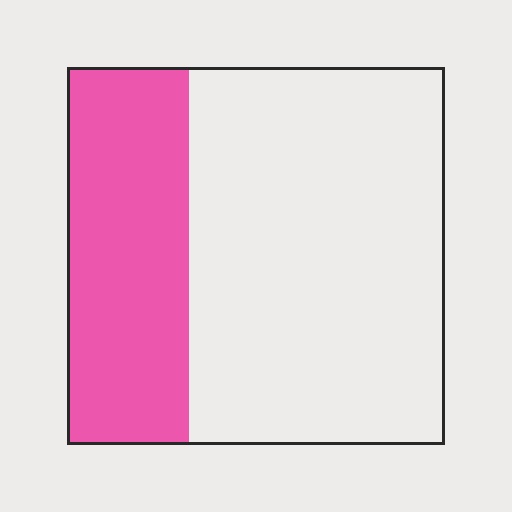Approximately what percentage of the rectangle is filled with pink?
Approximately 30%.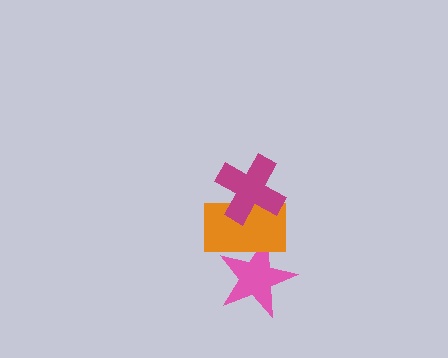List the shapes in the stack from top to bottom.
From top to bottom: the magenta cross, the orange rectangle, the pink star.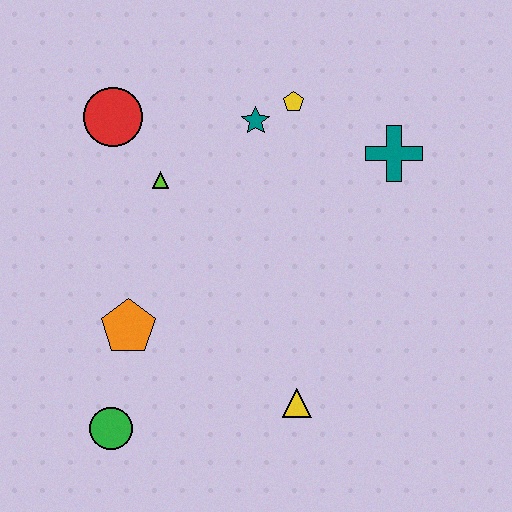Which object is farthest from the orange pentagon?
The teal cross is farthest from the orange pentagon.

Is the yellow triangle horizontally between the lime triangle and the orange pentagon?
No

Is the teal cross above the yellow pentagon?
No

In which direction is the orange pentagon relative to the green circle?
The orange pentagon is above the green circle.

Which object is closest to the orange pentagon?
The green circle is closest to the orange pentagon.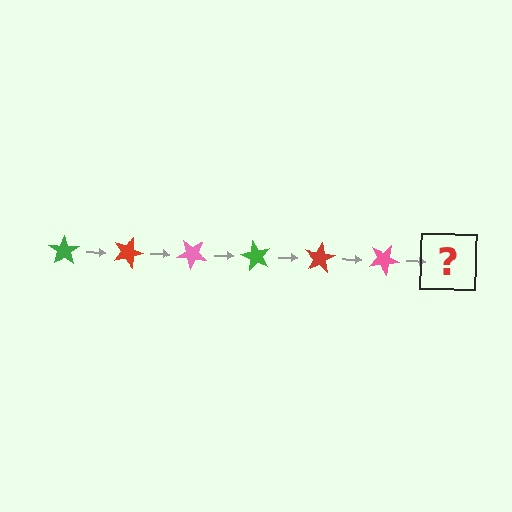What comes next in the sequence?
The next element should be a green star, rotated 120 degrees from the start.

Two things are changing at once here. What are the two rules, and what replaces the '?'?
The two rules are that it rotates 20 degrees each step and the color cycles through green, red, and pink. The '?' should be a green star, rotated 120 degrees from the start.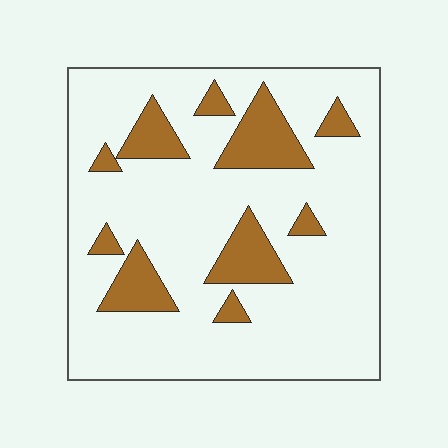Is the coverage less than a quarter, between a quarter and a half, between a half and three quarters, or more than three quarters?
Less than a quarter.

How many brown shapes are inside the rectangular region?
10.